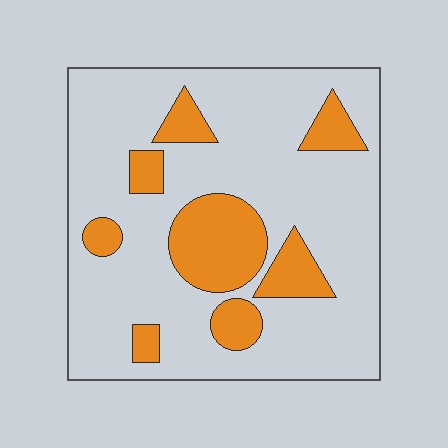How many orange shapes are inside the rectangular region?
8.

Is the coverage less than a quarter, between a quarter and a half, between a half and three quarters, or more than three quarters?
Less than a quarter.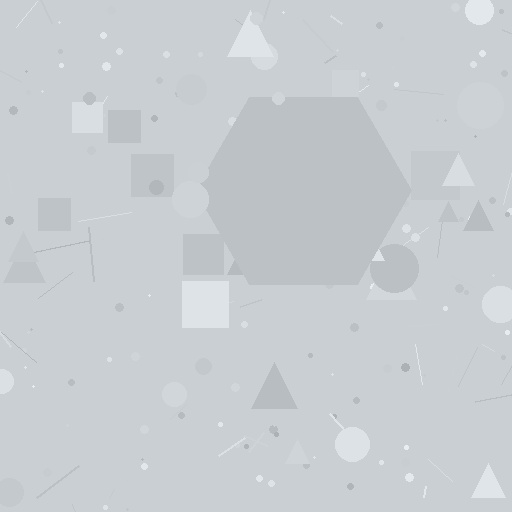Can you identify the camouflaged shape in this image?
The camouflaged shape is a hexagon.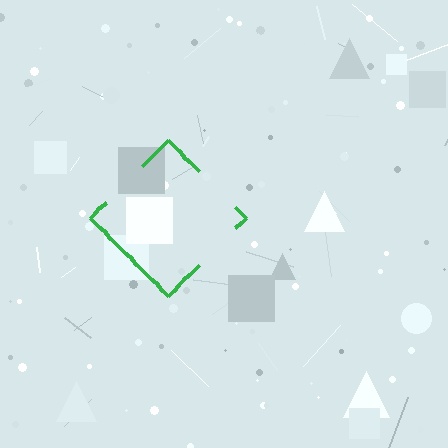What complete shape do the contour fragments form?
The contour fragments form a diamond.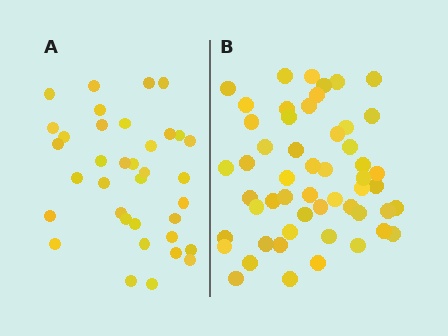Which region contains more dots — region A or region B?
Region B (the right region) has more dots.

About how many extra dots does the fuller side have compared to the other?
Region B has approximately 15 more dots than region A.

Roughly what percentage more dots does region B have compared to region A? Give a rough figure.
About 45% more.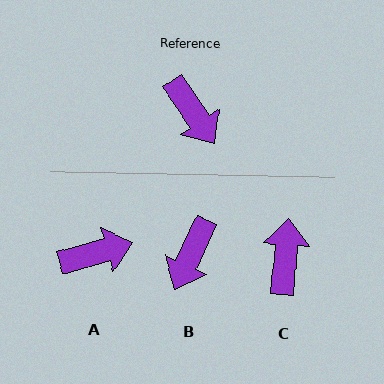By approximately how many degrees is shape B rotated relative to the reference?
Approximately 59 degrees clockwise.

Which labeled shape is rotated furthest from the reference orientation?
C, about 141 degrees away.